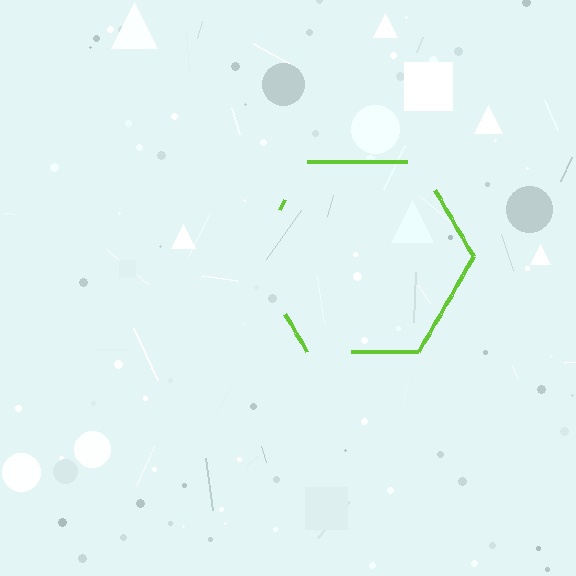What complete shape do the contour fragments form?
The contour fragments form a hexagon.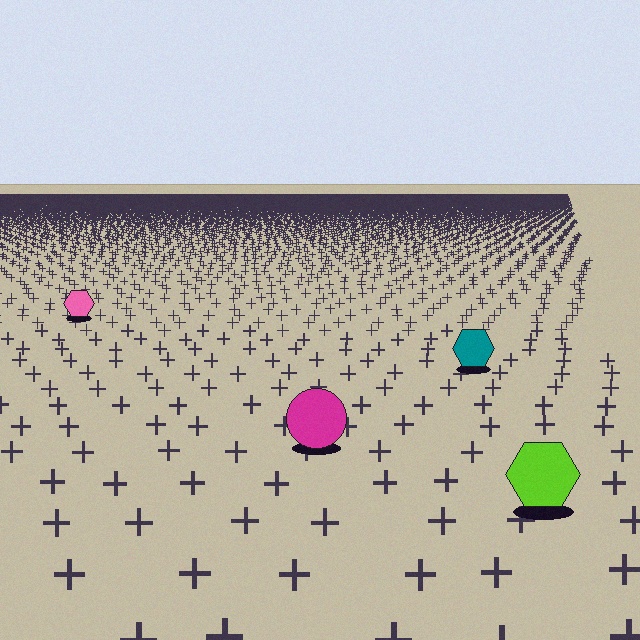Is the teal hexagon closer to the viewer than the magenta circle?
No. The magenta circle is closer — you can tell from the texture gradient: the ground texture is coarser near it.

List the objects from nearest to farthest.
From nearest to farthest: the lime hexagon, the magenta circle, the teal hexagon, the pink hexagon.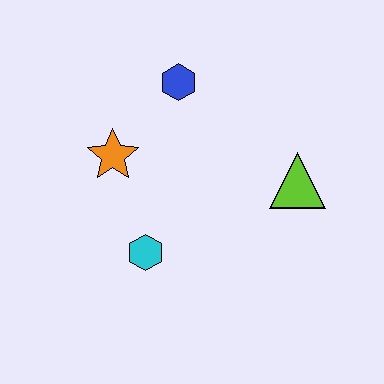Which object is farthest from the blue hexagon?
The cyan hexagon is farthest from the blue hexagon.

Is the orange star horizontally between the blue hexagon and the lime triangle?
No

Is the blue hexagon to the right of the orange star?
Yes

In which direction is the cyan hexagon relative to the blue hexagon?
The cyan hexagon is below the blue hexagon.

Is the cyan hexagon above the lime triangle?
No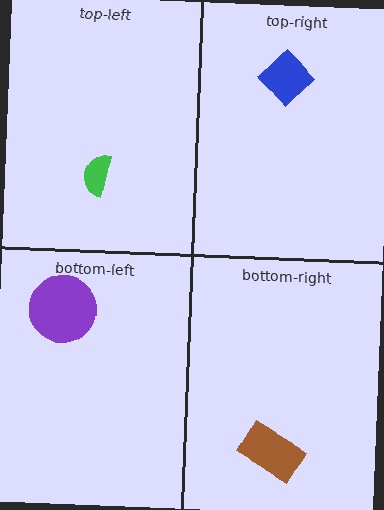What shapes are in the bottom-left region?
The purple circle.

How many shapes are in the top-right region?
1.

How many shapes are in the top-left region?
1.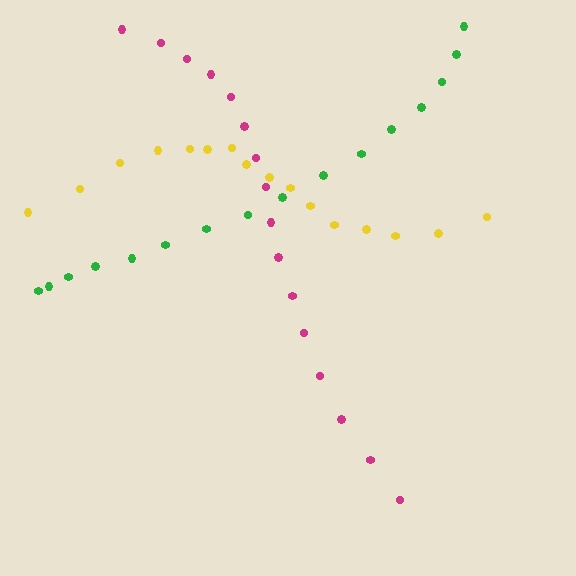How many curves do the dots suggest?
There are 3 distinct paths.